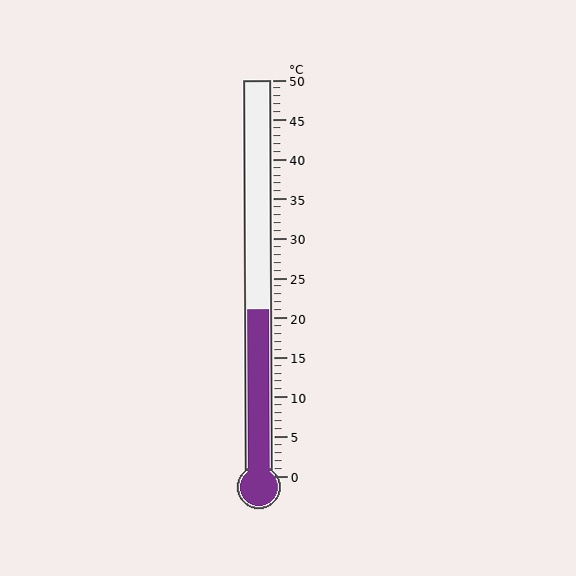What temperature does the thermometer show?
The thermometer shows approximately 21°C.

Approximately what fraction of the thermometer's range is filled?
The thermometer is filled to approximately 40% of its range.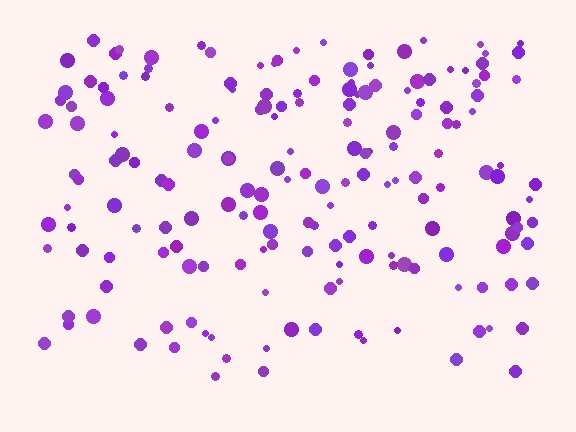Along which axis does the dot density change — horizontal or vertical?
Vertical.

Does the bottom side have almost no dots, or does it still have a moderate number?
Still a moderate number, just noticeably fewer than the top.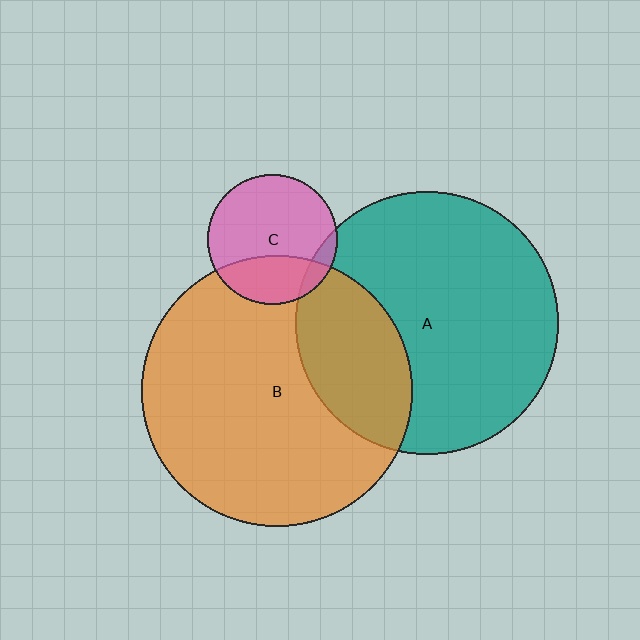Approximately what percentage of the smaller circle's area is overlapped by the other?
Approximately 10%.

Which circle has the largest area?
Circle B (orange).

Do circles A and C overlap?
Yes.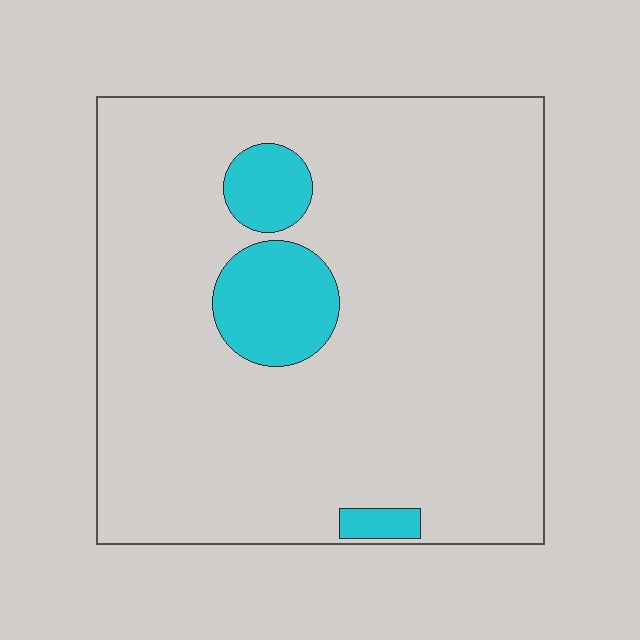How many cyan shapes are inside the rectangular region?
3.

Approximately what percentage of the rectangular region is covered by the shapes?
Approximately 10%.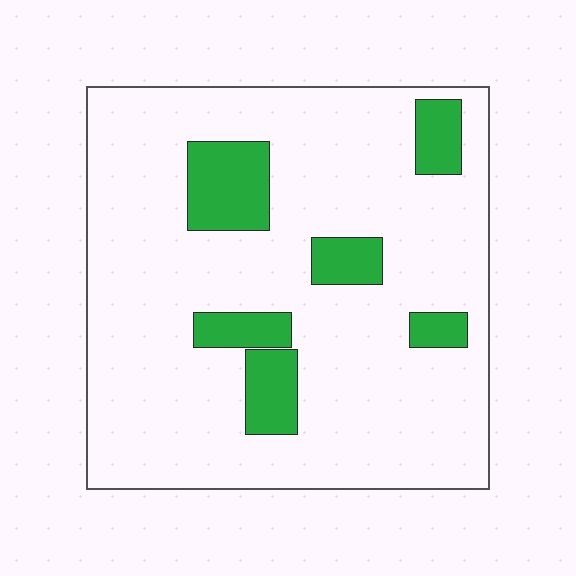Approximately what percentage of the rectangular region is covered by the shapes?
Approximately 15%.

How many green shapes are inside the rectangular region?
6.